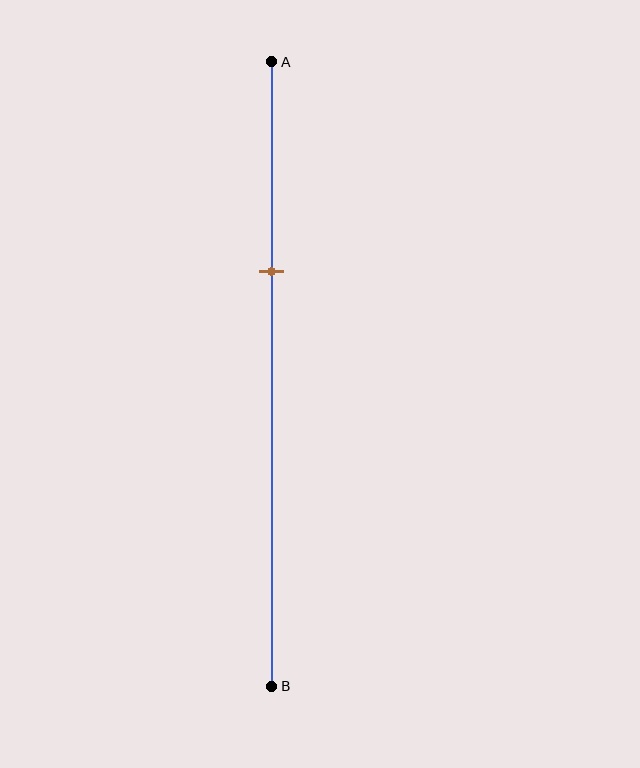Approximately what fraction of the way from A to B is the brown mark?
The brown mark is approximately 35% of the way from A to B.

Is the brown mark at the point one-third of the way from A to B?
Yes, the mark is approximately at the one-third point.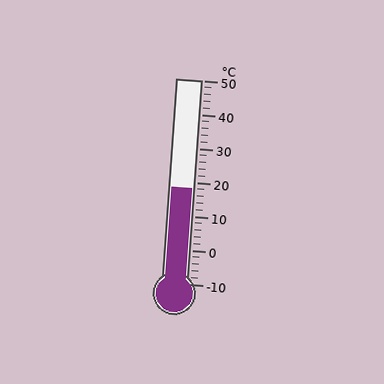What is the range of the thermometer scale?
The thermometer scale ranges from -10°C to 50°C.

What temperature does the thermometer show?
The thermometer shows approximately 18°C.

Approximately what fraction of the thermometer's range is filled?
The thermometer is filled to approximately 45% of its range.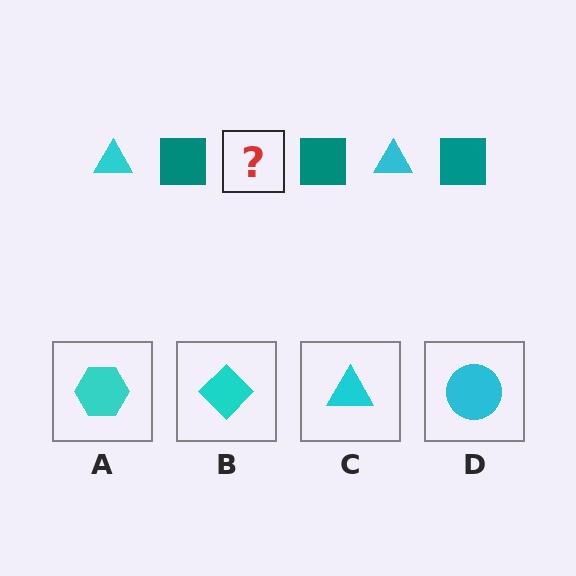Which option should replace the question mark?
Option C.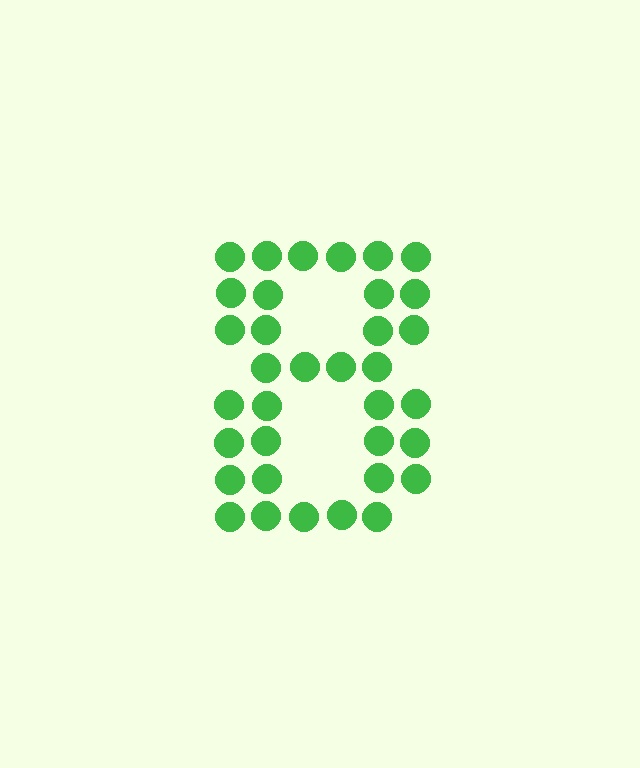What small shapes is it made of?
It is made of small circles.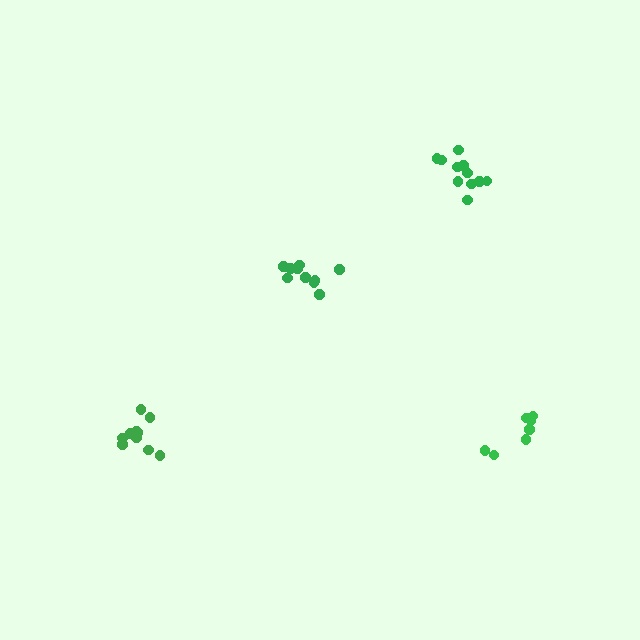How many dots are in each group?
Group 1: 7 dots, Group 2: 10 dots, Group 3: 10 dots, Group 4: 11 dots (38 total).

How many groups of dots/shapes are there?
There are 4 groups.